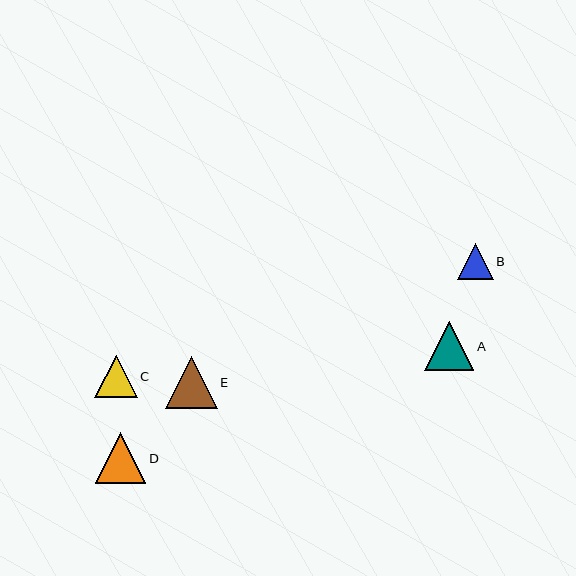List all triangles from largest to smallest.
From largest to smallest: E, D, A, C, B.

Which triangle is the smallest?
Triangle B is the smallest with a size of approximately 36 pixels.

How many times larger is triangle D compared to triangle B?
Triangle D is approximately 1.4 times the size of triangle B.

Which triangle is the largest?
Triangle E is the largest with a size of approximately 52 pixels.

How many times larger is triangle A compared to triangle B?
Triangle A is approximately 1.4 times the size of triangle B.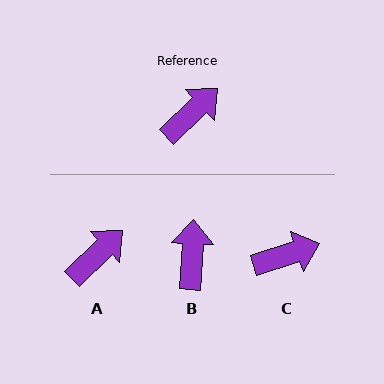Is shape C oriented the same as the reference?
No, it is off by about 25 degrees.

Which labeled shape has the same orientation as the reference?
A.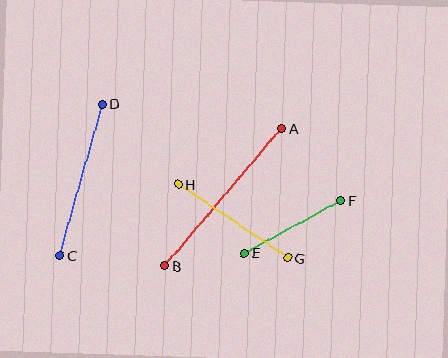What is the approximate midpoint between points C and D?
The midpoint is at approximately (81, 180) pixels.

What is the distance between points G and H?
The distance is approximately 132 pixels.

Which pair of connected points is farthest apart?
Points A and B are farthest apart.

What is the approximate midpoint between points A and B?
The midpoint is at approximately (223, 197) pixels.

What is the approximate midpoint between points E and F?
The midpoint is at approximately (293, 227) pixels.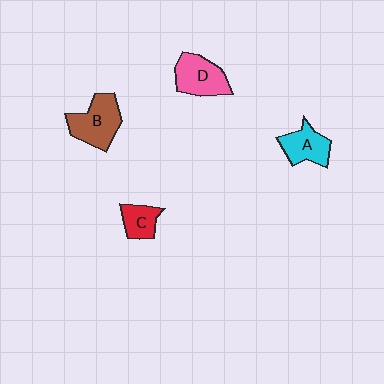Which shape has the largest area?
Shape B (brown).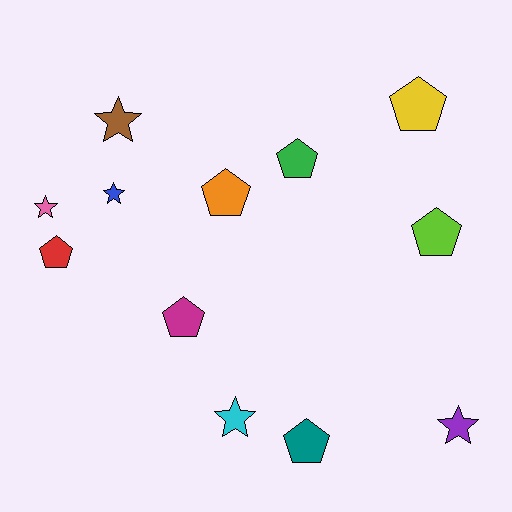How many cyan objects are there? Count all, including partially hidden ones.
There is 1 cyan object.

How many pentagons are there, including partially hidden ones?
There are 7 pentagons.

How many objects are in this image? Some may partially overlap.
There are 12 objects.